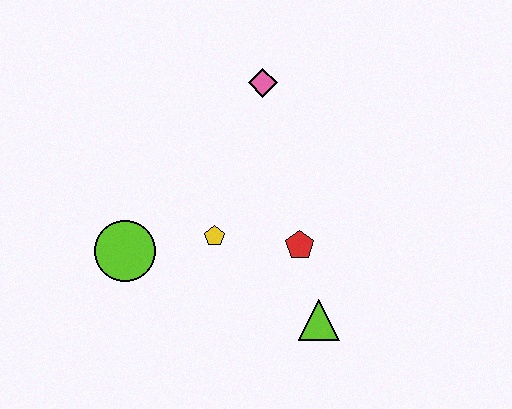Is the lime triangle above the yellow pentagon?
No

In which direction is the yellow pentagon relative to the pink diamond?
The yellow pentagon is below the pink diamond.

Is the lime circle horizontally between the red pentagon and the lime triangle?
No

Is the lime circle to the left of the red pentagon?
Yes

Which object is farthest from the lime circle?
The pink diamond is farthest from the lime circle.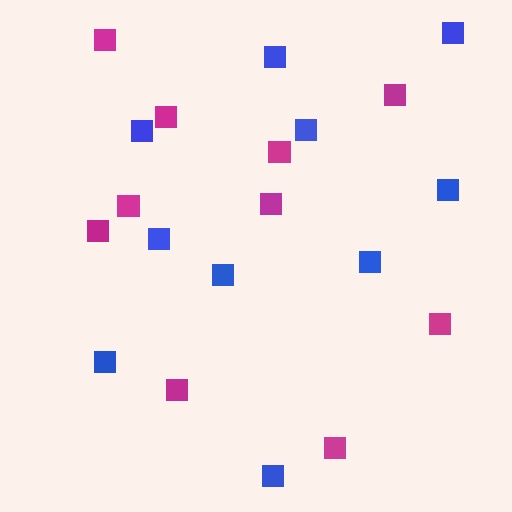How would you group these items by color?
There are 2 groups: one group of magenta squares (10) and one group of blue squares (10).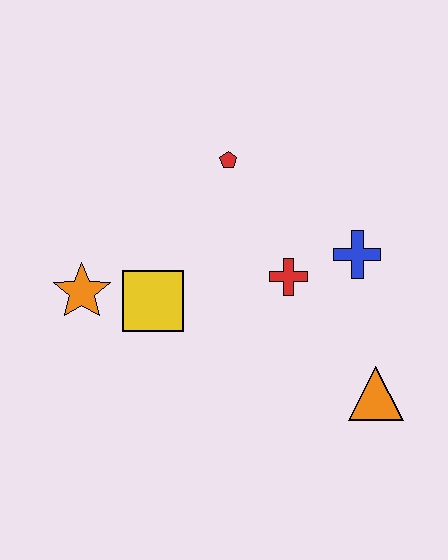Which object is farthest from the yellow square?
The orange triangle is farthest from the yellow square.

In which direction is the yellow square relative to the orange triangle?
The yellow square is to the left of the orange triangle.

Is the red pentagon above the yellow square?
Yes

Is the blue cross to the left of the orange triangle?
Yes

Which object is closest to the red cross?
The blue cross is closest to the red cross.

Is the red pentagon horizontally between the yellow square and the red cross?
Yes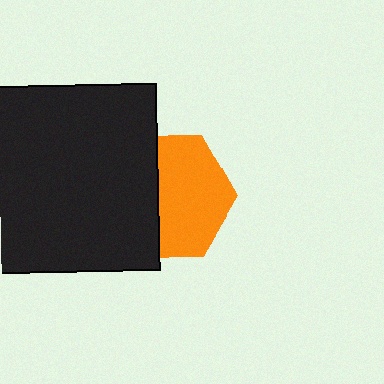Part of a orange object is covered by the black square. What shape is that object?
It is a hexagon.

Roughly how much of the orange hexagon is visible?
About half of it is visible (roughly 58%).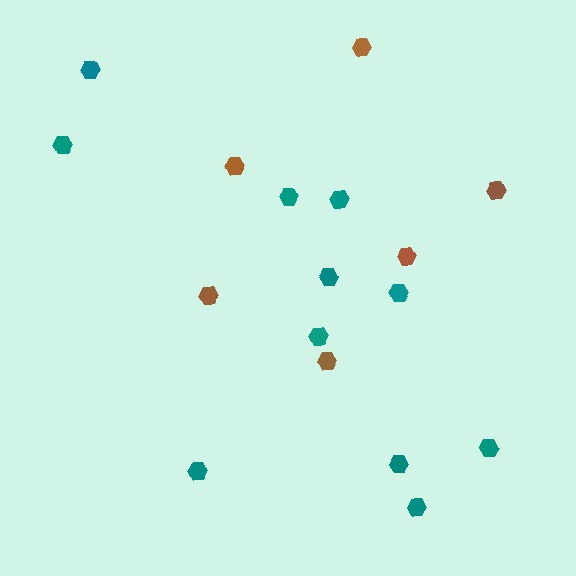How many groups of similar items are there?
There are 2 groups: one group of brown hexagons (6) and one group of teal hexagons (11).